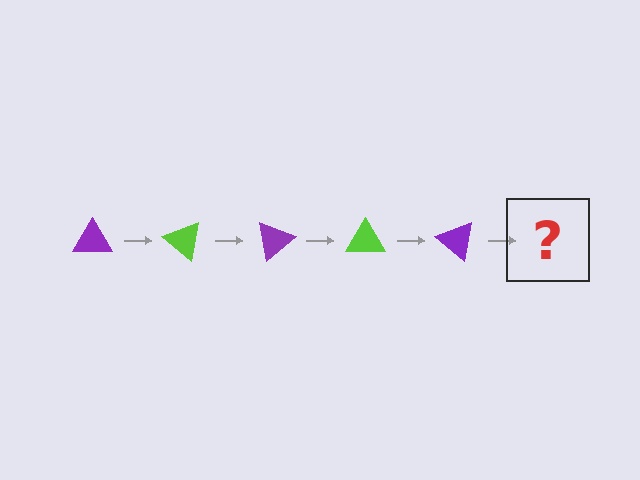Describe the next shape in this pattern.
It should be a lime triangle, rotated 200 degrees from the start.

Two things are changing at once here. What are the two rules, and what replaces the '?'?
The two rules are that it rotates 40 degrees each step and the color cycles through purple and lime. The '?' should be a lime triangle, rotated 200 degrees from the start.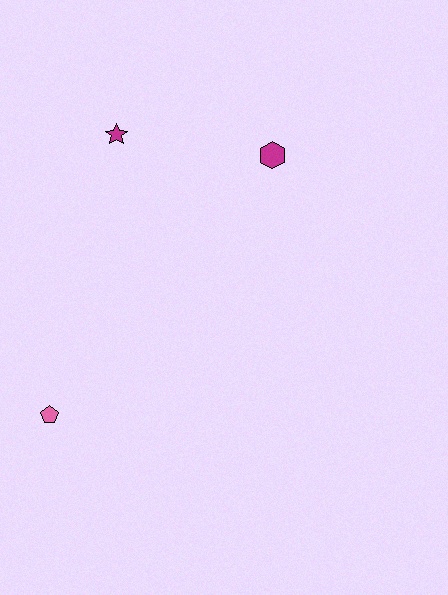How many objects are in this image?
There are 3 objects.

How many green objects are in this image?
There are no green objects.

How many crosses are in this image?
There are no crosses.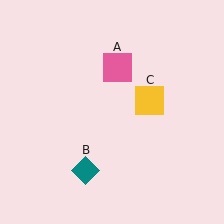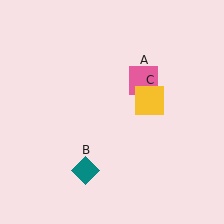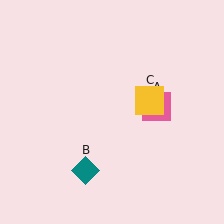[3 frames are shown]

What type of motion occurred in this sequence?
The pink square (object A) rotated clockwise around the center of the scene.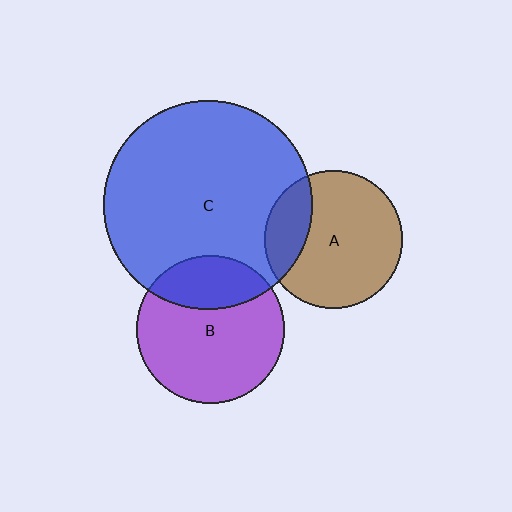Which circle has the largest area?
Circle C (blue).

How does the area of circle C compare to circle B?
Approximately 2.0 times.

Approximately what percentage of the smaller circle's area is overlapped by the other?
Approximately 25%.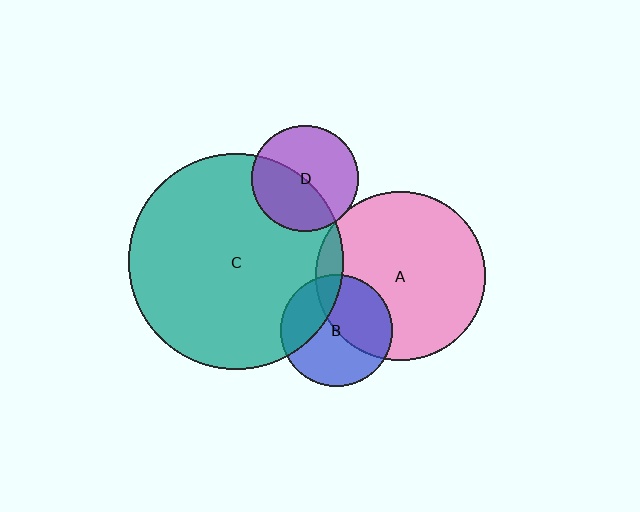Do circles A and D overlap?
Yes.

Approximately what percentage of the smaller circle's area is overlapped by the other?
Approximately 5%.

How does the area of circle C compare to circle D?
Approximately 4.1 times.